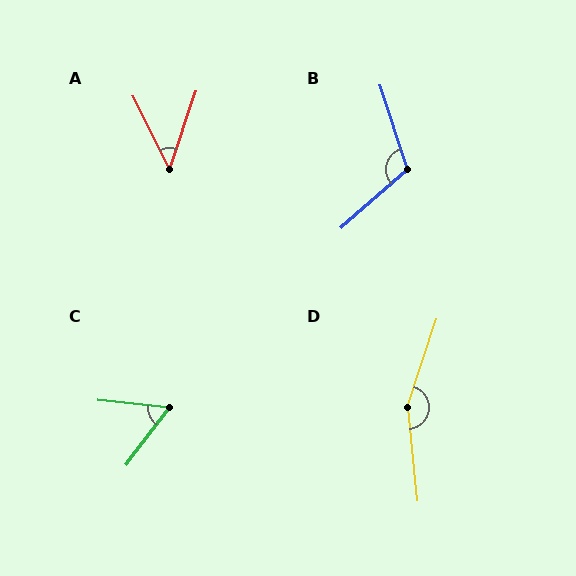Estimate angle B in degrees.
Approximately 113 degrees.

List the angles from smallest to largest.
A (46°), C (59°), B (113°), D (156°).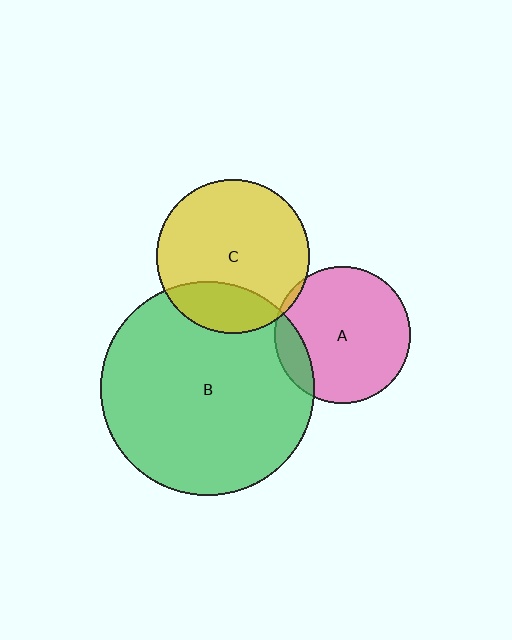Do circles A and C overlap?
Yes.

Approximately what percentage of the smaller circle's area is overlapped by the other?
Approximately 5%.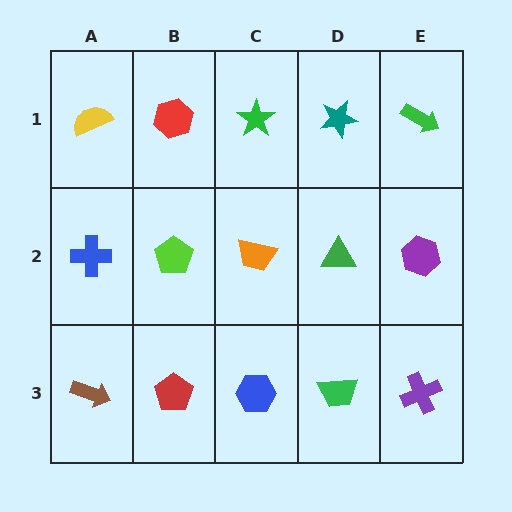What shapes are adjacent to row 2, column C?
A green star (row 1, column C), a blue hexagon (row 3, column C), a lime pentagon (row 2, column B), a green triangle (row 2, column D).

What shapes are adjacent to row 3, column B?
A lime pentagon (row 2, column B), a brown arrow (row 3, column A), a blue hexagon (row 3, column C).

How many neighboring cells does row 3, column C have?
3.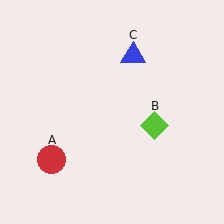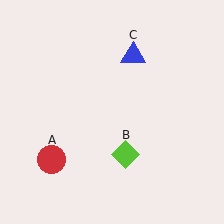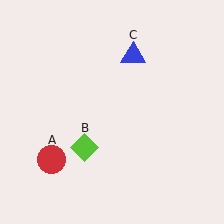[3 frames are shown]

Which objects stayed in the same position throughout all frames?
Red circle (object A) and blue triangle (object C) remained stationary.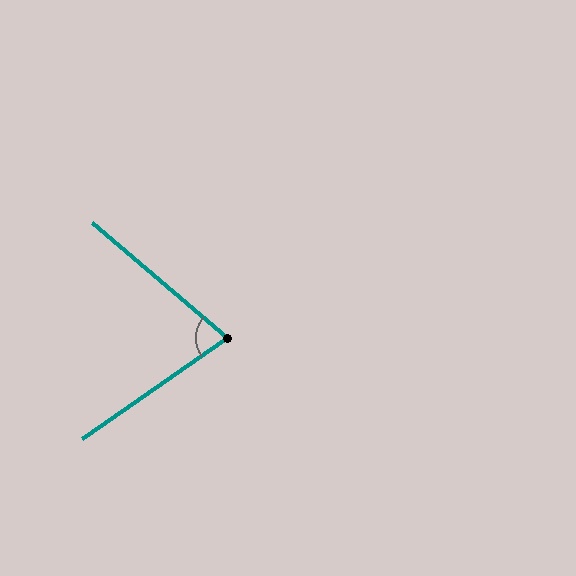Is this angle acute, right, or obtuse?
It is acute.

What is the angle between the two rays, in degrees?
Approximately 75 degrees.